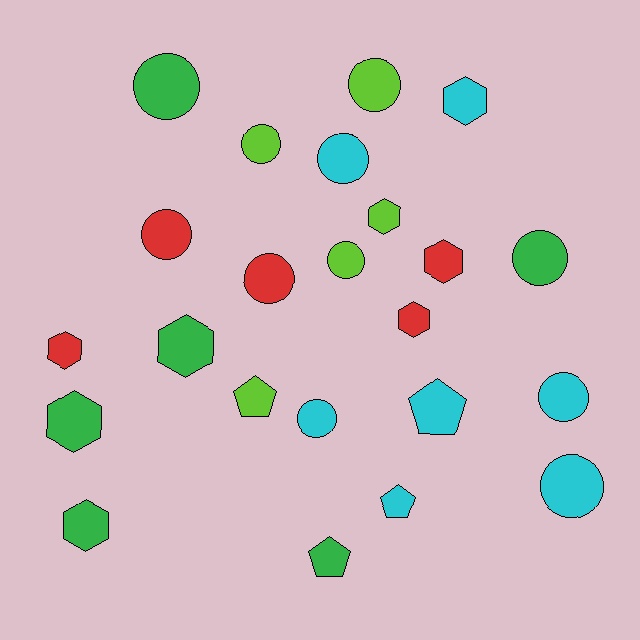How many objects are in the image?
There are 23 objects.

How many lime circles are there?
There are 3 lime circles.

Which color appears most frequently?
Cyan, with 7 objects.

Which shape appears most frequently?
Circle, with 11 objects.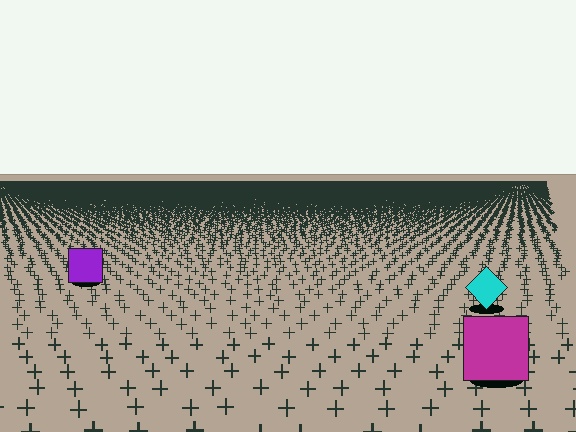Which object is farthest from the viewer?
The purple square is farthest from the viewer. It appears smaller and the ground texture around it is denser.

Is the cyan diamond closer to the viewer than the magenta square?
No. The magenta square is closer — you can tell from the texture gradient: the ground texture is coarser near it.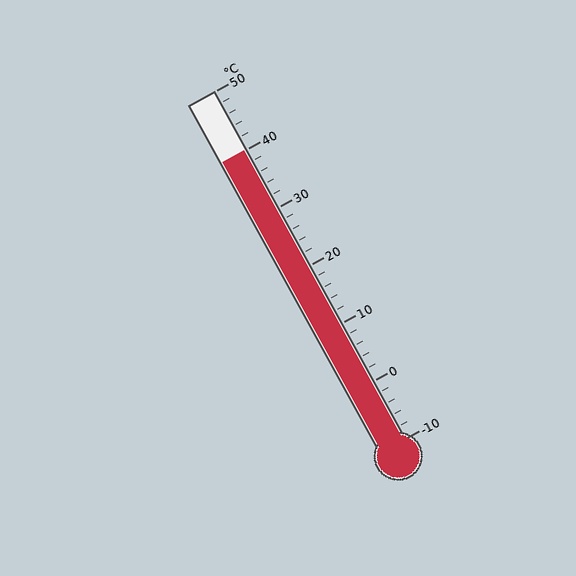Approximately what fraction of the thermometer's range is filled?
The thermometer is filled to approximately 85% of its range.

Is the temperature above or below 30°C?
The temperature is above 30°C.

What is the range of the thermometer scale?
The thermometer scale ranges from -10°C to 50°C.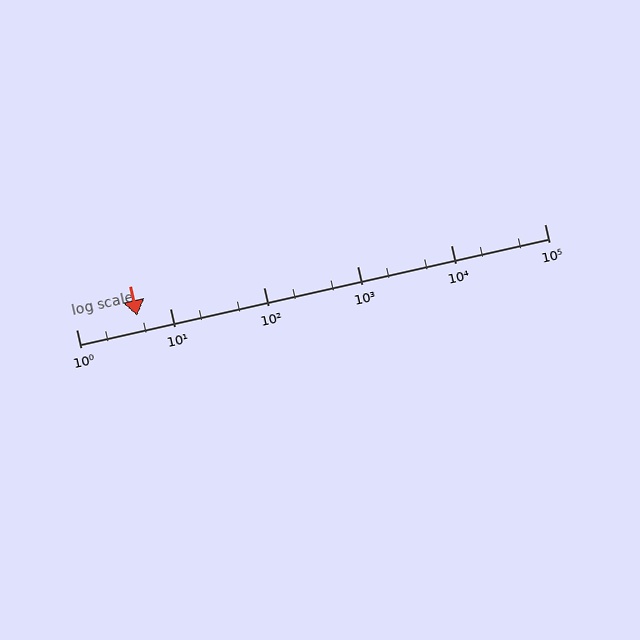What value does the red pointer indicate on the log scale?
The pointer indicates approximately 4.5.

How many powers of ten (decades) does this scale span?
The scale spans 5 decades, from 1 to 100000.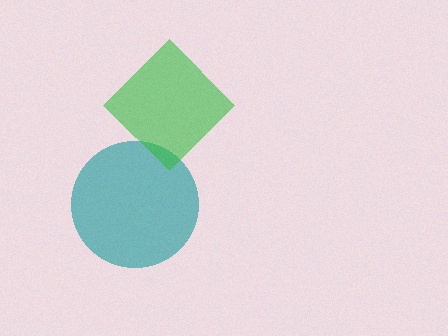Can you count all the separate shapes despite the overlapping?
Yes, there are 2 separate shapes.